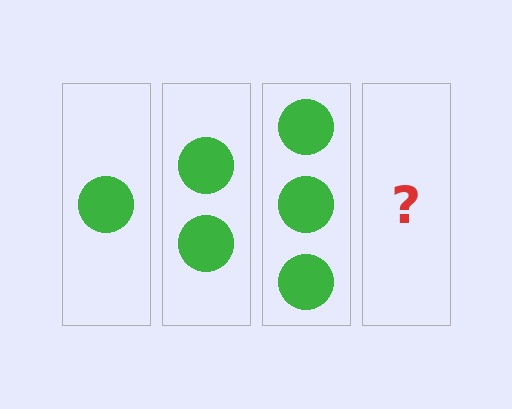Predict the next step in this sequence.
The next step is 4 circles.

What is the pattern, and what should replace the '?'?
The pattern is that each step adds one more circle. The '?' should be 4 circles.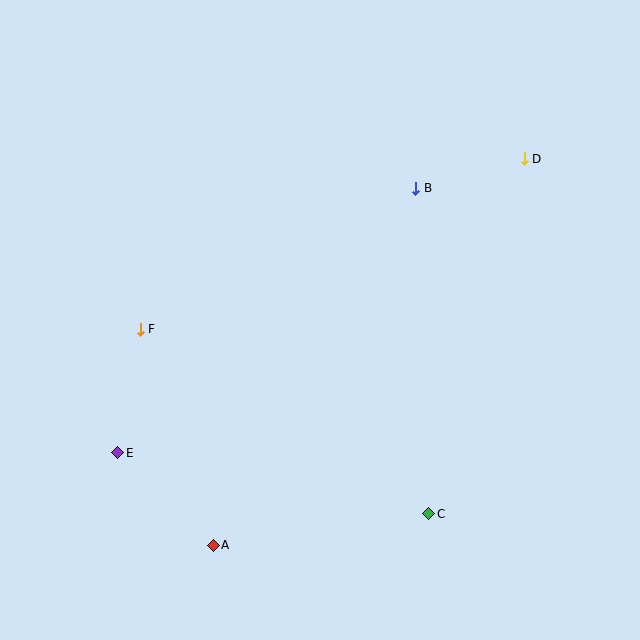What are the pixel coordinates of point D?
Point D is at (524, 159).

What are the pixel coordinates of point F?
Point F is at (140, 329).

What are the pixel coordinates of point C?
Point C is at (429, 514).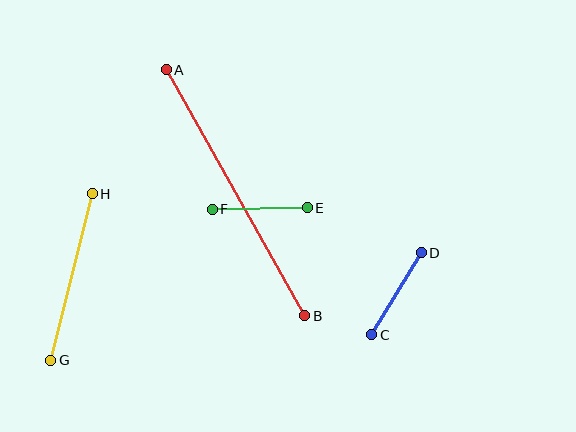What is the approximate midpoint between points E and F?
The midpoint is at approximately (260, 208) pixels.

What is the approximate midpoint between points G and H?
The midpoint is at approximately (71, 277) pixels.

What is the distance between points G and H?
The distance is approximately 172 pixels.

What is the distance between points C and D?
The distance is approximately 96 pixels.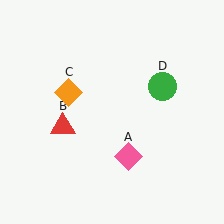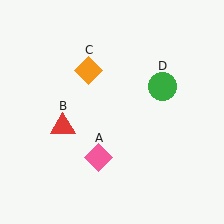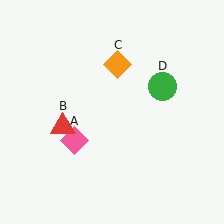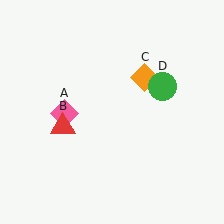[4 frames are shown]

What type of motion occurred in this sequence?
The pink diamond (object A), orange diamond (object C) rotated clockwise around the center of the scene.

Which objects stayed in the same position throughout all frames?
Red triangle (object B) and green circle (object D) remained stationary.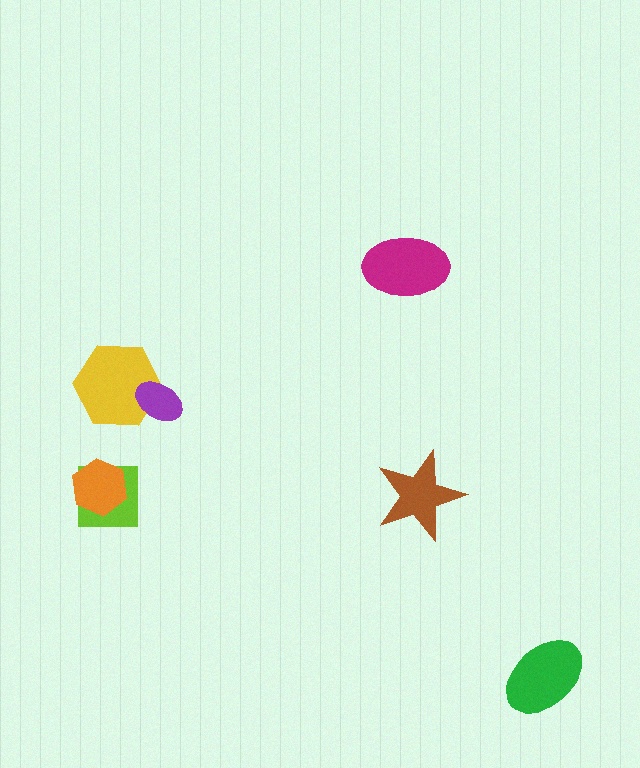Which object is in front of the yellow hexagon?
The purple ellipse is in front of the yellow hexagon.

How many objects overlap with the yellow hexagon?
1 object overlaps with the yellow hexagon.